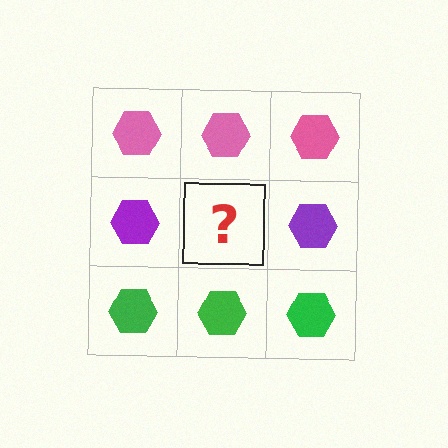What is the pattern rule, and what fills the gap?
The rule is that each row has a consistent color. The gap should be filled with a purple hexagon.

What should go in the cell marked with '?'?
The missing cell should contain a purple hexagon.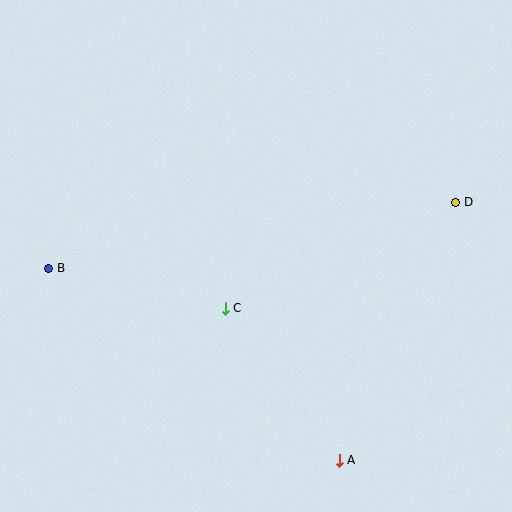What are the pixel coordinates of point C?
Point C is at (225, 308).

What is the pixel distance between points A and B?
The distance between A and B is 348 pixels.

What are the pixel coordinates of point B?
Point B is at (49, 268).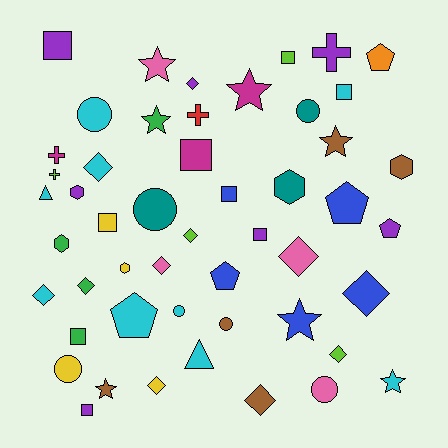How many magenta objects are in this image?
There are 3 magenta objects.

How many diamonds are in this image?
There are 11 diamonds.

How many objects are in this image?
There are 50 objects.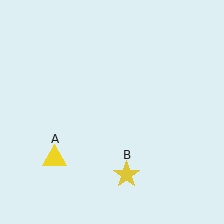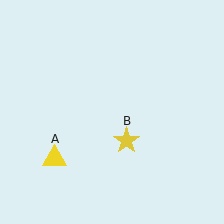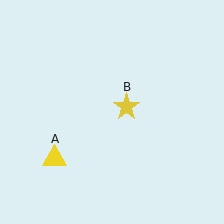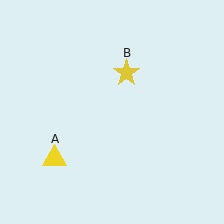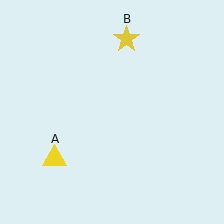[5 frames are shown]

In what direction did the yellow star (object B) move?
The yellow star (object B) moved up.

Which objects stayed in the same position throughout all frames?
Yellow triangle (object A) remained stationary.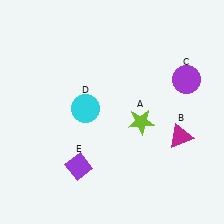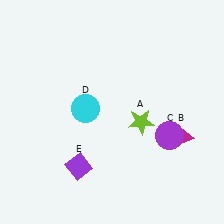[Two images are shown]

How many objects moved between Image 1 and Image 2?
1 object moved between the two images.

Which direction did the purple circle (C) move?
The purple circle (C) moved down.